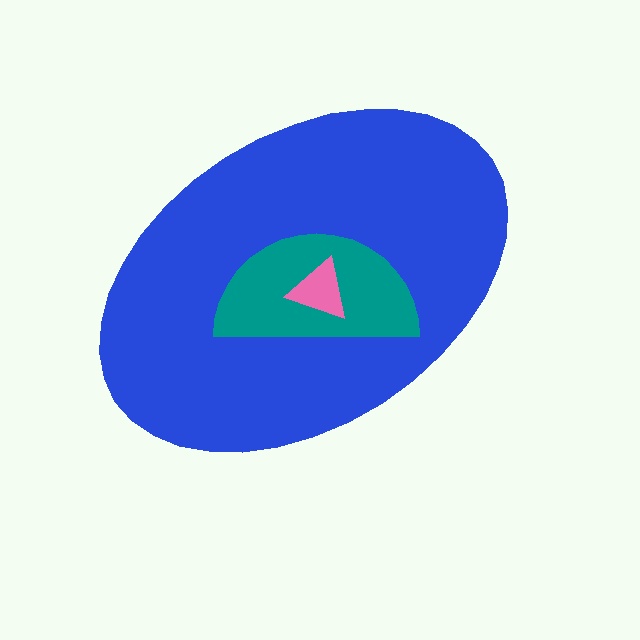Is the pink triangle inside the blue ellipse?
Yes.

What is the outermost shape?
The blue ellipse.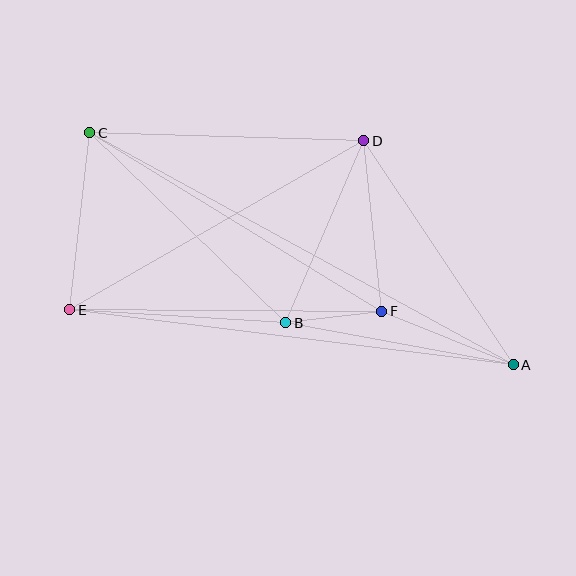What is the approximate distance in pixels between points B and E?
The distance between B and E is approximately 216 pixels.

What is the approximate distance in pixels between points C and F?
The distance between C and F is approximately 342 pixels.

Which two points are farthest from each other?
Points A and C are farthest from each other.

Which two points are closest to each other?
Points B and F are closest to each other.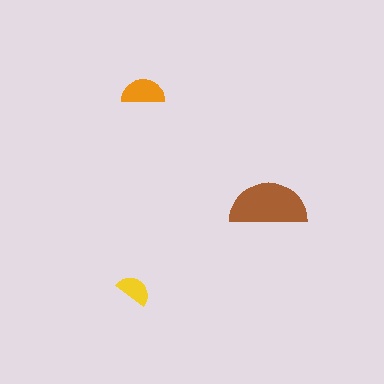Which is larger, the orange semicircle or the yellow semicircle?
The orange one.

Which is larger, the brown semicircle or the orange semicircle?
The brown one.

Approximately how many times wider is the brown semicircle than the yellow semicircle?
About 2 times wider.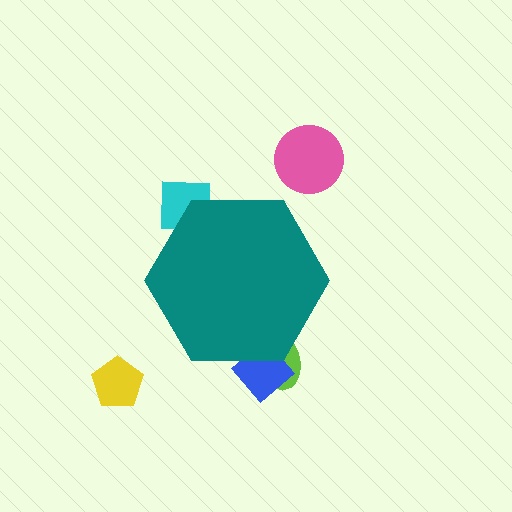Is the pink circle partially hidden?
No, the pink circle is fully visible.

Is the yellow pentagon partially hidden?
No, the yellow pentagon is fully visible.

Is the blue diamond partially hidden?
Yes, the blue diamond is partially hidden behind the teal hexagon.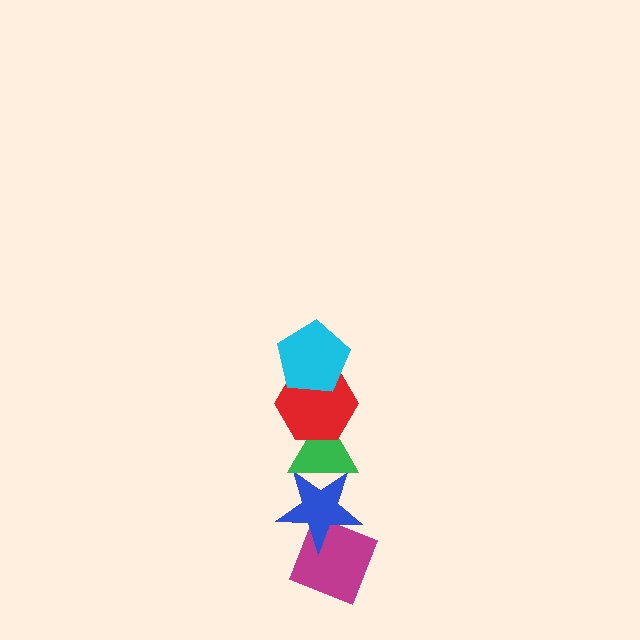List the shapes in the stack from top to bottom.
From top to bottom: the cyan pentagon, the red hexagon, the green triangle, the blue star, the magenta diamond.